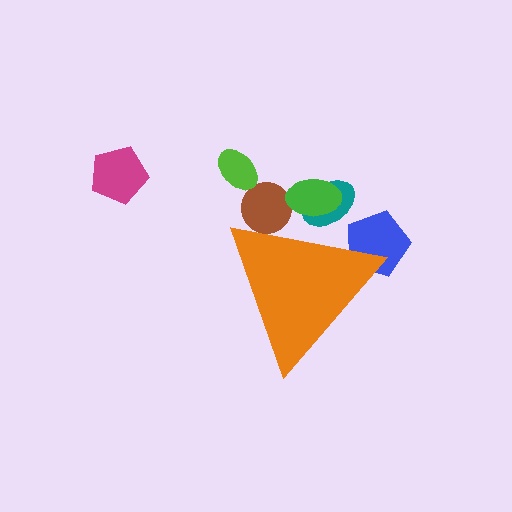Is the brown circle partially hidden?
Yes, the brown circle is partially hidden behind the orange triangle.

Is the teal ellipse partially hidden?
Yes, the teal ellipse is partially hidden behind the orange triangle.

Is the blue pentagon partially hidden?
Yes, the blue pentagon is partially hidden behind the orange triangle.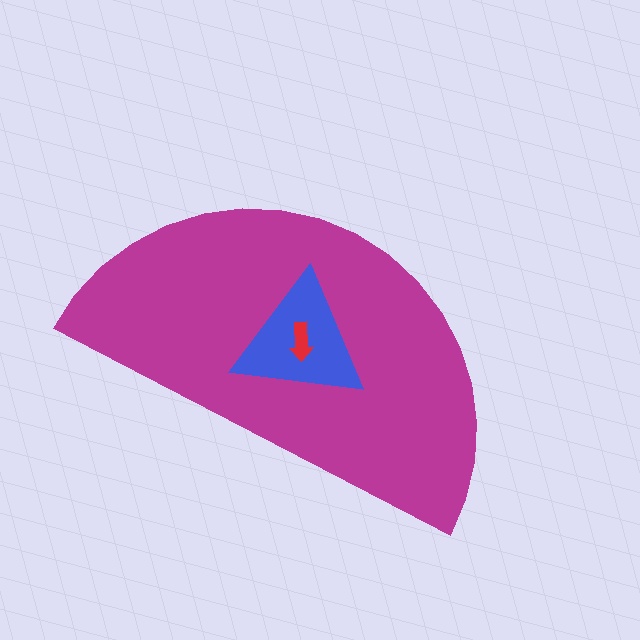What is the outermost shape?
The magenta semicircle.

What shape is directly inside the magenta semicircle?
The blue triangle.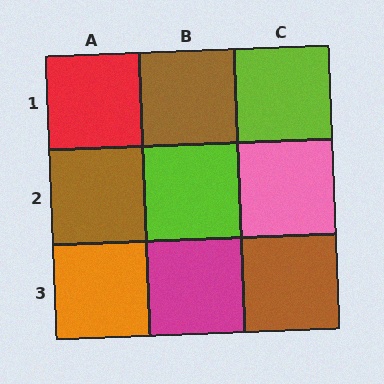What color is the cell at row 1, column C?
Lime.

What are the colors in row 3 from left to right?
Orange, magenta, brown.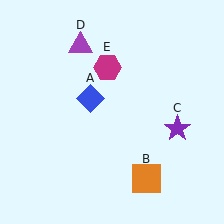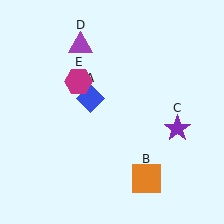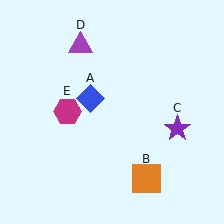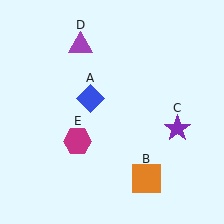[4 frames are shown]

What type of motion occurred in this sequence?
The magenta hexagon (object E) rotated counterclockwise around the center of the scene.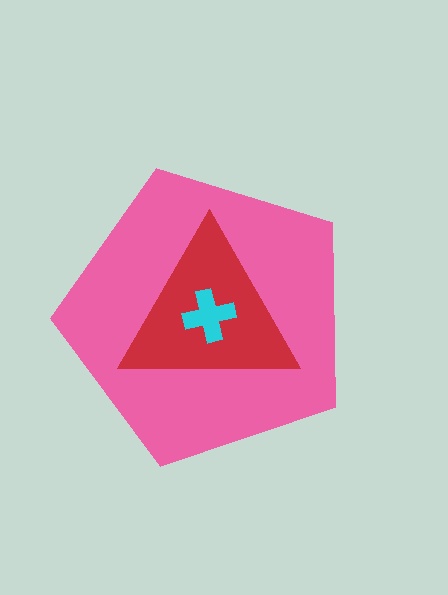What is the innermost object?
The cyan cross.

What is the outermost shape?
The pink pentagon.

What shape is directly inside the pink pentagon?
The red triangle.